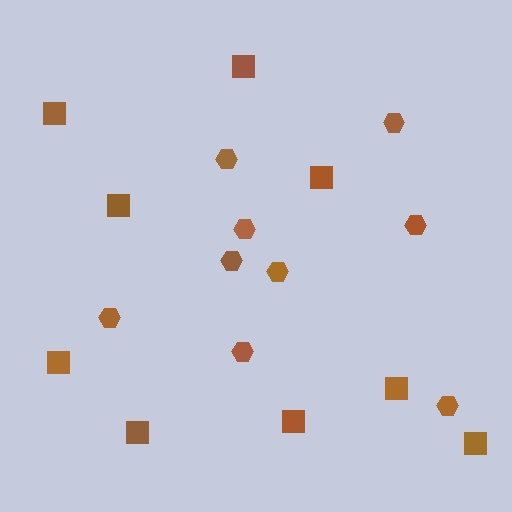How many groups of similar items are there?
There are 2 groups: one group of squares (9) and one group of hexagons (9).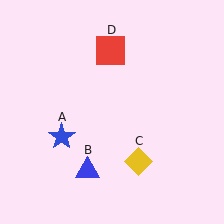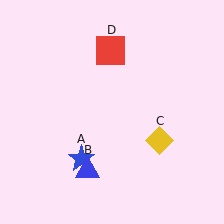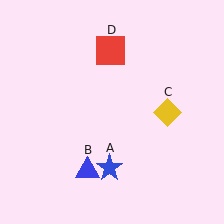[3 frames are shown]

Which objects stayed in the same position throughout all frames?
Blue triangle (object B) and red square (object D) remained stationary.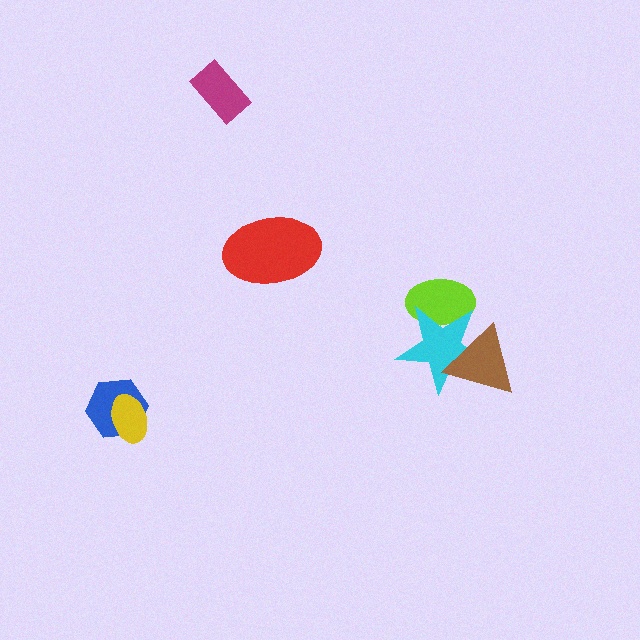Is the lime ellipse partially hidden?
Yes, it is partially covered by another shape.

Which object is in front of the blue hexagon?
The yellow ellipse is in front of the blue hexagon.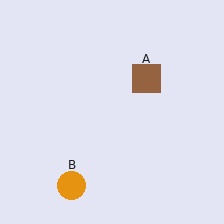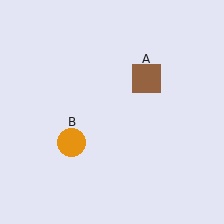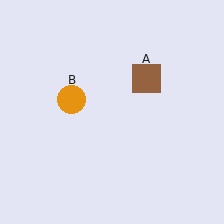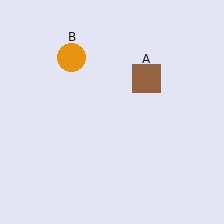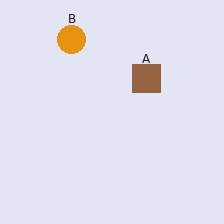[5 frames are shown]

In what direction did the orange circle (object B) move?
The orange circle (object B) moved up.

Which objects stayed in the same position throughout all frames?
Brown square (object A) remained stationary.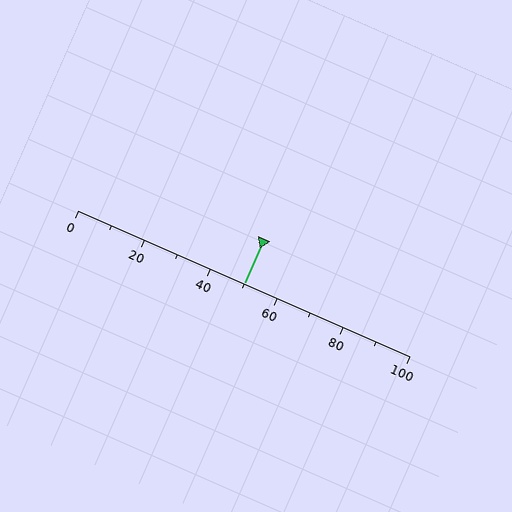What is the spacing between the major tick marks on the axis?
The major ticks are spaced 20 apart.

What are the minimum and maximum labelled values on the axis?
The axis runs from 0 to 100.